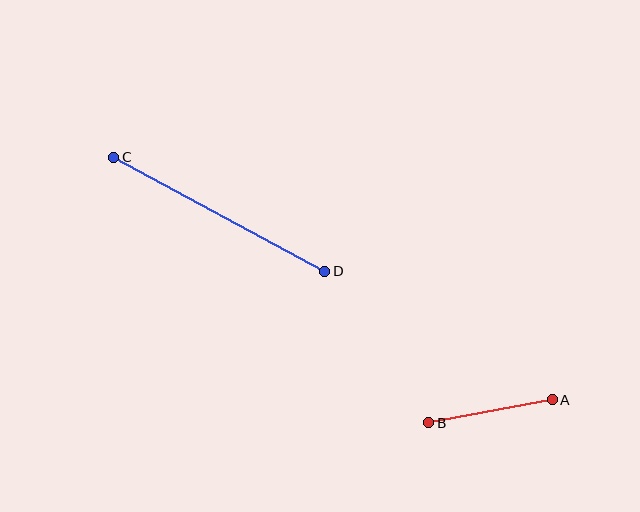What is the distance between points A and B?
The distance is approximately 125 pixels.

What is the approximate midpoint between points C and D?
The midpoint is at approximately (219, 214) pixels.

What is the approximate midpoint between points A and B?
The midpoint is at approximately (490, 411) pixels.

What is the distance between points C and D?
The distance is approximately 240 pixels.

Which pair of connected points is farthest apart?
Points C and D are farthest apart.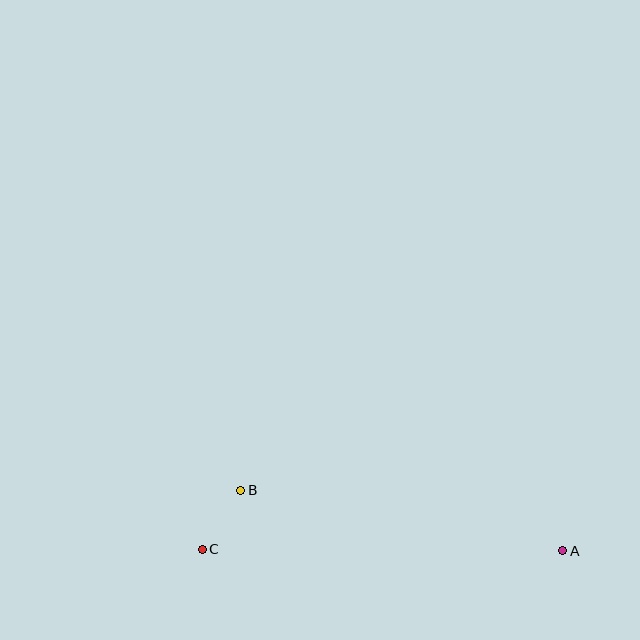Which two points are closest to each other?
Points B and C are closest to each other.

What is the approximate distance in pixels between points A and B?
The distance between A and B is approximately 328 pixels.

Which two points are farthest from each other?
Points A and C are farthest from each other.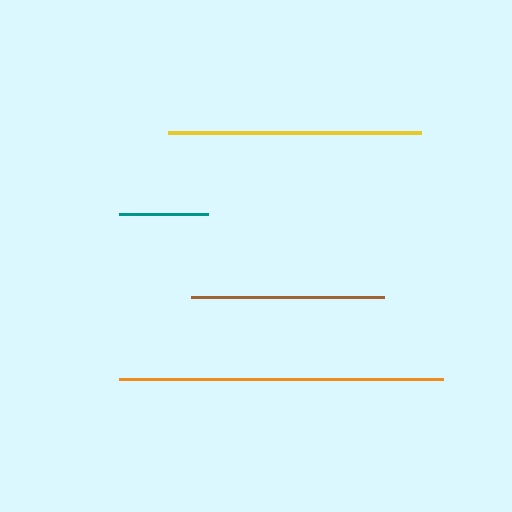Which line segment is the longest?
The orange line is the longest at approximately 324 pixels.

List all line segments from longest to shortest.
From longest to shortest: orange, yellow, brown, teal.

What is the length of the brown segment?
The brown segment is approximately 193 pixels long.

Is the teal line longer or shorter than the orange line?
The orange line is longer than the teal line.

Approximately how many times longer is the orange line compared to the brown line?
The orange line is approximately 1.7 times the length of the brown line.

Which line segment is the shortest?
The teal line is the shortest at approximately 90 pixels.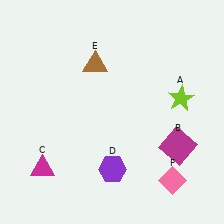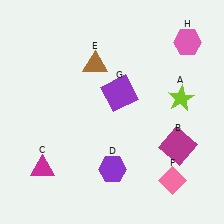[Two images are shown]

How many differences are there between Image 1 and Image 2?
There are 2 differences between the two images.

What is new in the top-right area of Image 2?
A pink hexagon (H) was added in the top-right area of Image 2.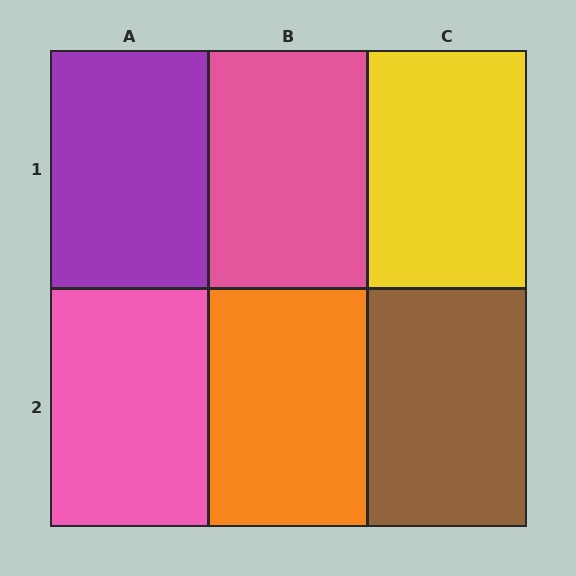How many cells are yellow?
1 cell is yellow.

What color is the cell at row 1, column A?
Purple.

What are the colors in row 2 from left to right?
Pink, orange, brown.